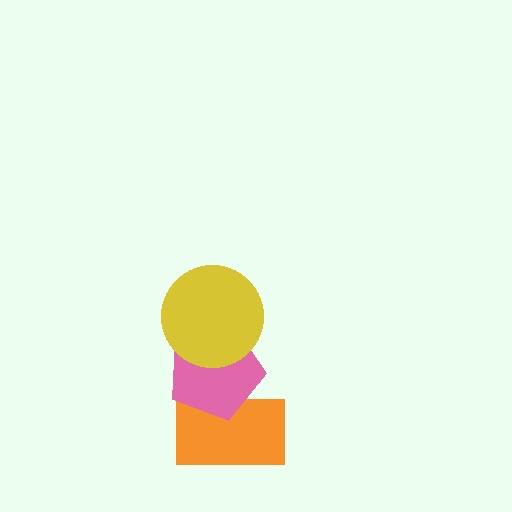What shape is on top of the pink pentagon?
The yellow circle is on top of the pink pentagon.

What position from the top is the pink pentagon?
The pink pentagon is 2nd from the top.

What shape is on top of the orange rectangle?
The pink pentagon is on top of the orange rectangle.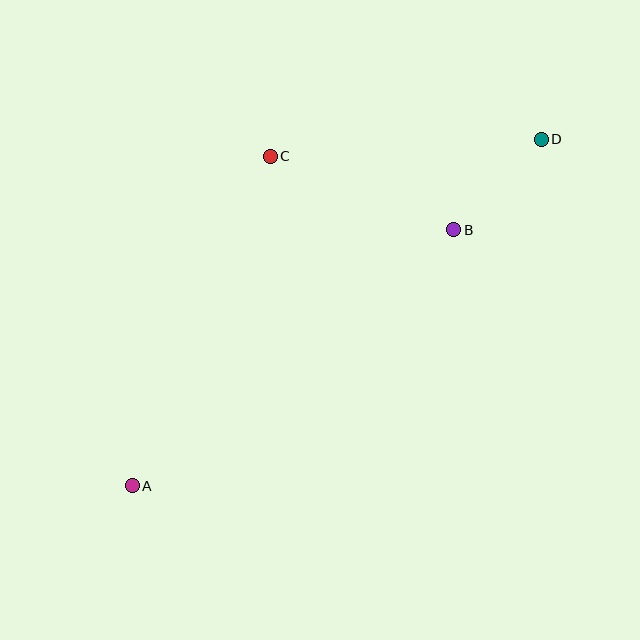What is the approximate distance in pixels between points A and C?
The distance between A and C is approximately 357 pixels.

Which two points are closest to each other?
Points B and D are closest to each other.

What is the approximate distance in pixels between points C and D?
The distance between C and D is approximately 271 pixels.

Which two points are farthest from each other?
Points A and D are farthest from each other.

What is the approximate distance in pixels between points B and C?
The distance between B and C is approximately 197 pixels.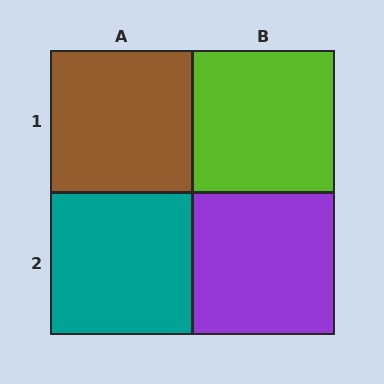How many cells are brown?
1 cell is brown.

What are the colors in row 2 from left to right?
Teal, purple.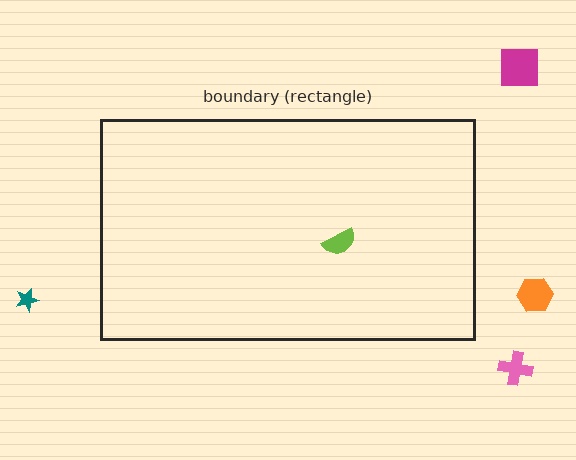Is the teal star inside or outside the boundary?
Outside.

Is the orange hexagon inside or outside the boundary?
Outside.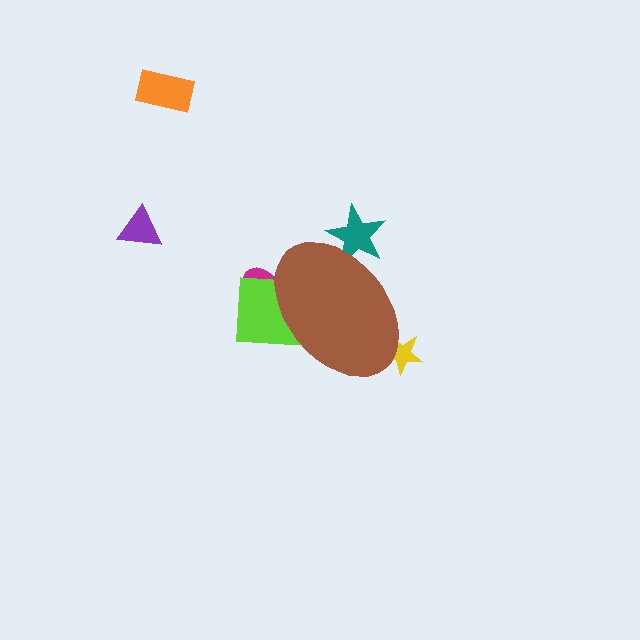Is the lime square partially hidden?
Yes, the lime square is partially hidden behind the brown ellipse.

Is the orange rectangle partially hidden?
No, the orange rectangle is fully visible.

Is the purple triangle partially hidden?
No, the purple triangle is fully visible.